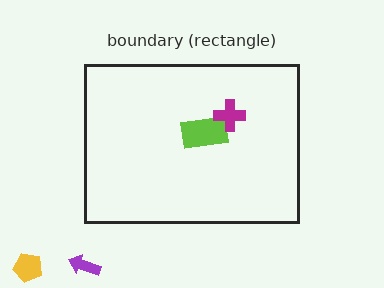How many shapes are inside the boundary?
2 inside, 2 outside.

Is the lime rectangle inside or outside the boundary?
Inside.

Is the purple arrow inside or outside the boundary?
Outside.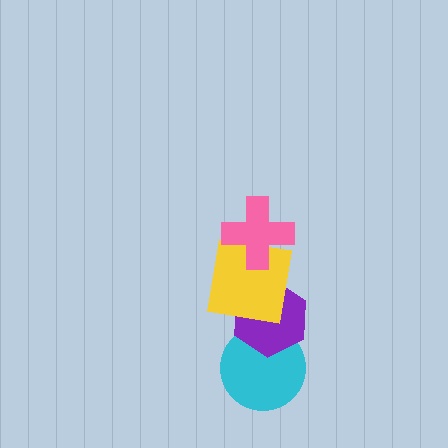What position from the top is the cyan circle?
The cyan circle is 4th from the top.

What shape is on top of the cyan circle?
The purple hexagon is on top of the cyan circle.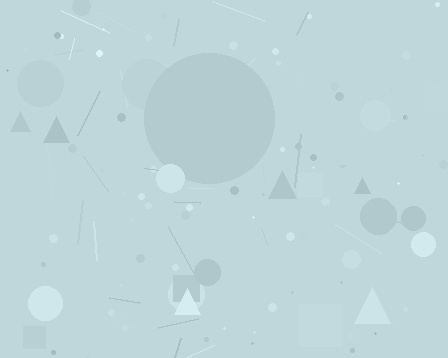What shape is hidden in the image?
A circle is hidden in the image.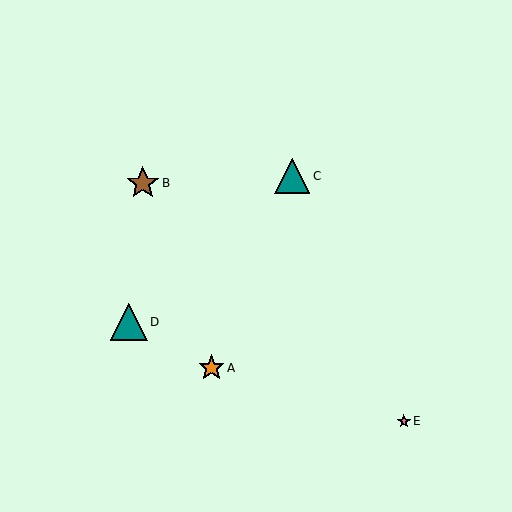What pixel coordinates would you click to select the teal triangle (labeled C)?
Click at (292, 176) to select the teal triangle C.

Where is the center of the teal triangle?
The center of the teal triangle is at (292, 176).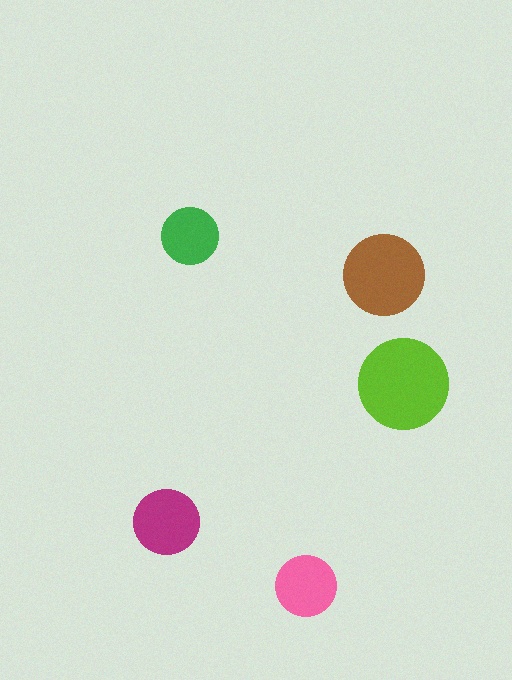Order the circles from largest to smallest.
the lime one, the brown one, the magenta one, the pink one, the green one.